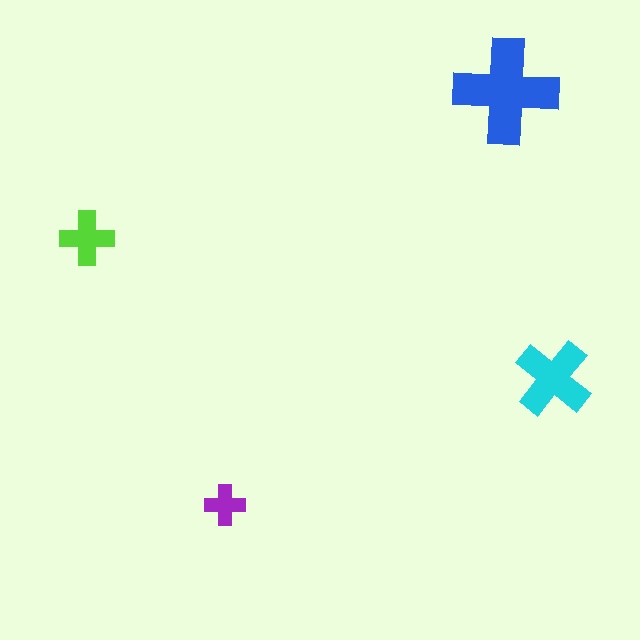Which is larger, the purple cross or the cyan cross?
The cyan one.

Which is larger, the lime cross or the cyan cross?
The cyan one.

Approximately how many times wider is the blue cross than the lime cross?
About 2 times wider.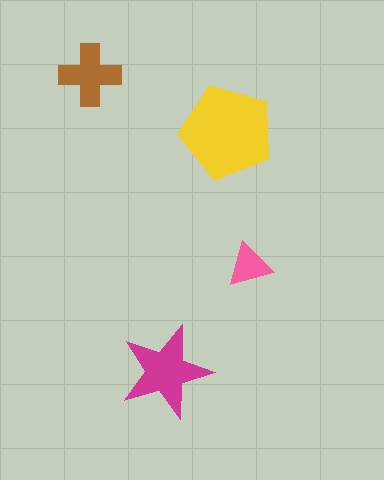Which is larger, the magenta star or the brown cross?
The magenta star.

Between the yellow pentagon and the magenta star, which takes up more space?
The yellow pentagon.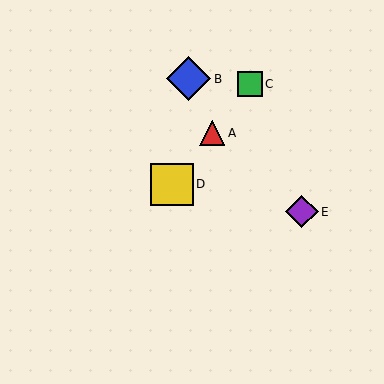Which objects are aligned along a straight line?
Objects A, C, D are aligned along a straight line.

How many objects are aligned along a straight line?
3 objects (A, C, D) are aligned along a straight line.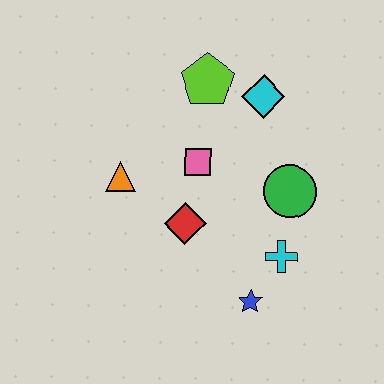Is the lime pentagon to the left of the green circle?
Yes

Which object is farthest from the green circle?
The orange triangle is farthest from the green circle.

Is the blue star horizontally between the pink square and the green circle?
Yes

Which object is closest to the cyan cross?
The blue star is closest to the cyan cross.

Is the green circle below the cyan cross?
No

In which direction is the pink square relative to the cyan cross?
The pink square is above the cyan cross.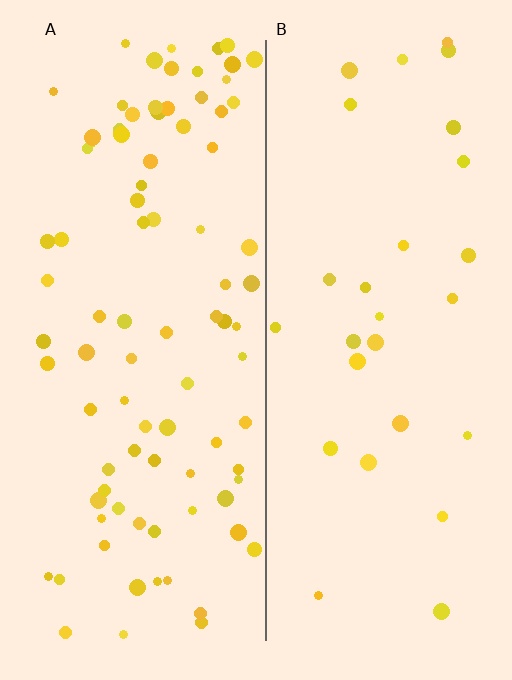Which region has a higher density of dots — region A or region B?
A (the left).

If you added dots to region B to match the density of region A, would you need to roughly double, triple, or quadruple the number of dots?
Approximately triple.